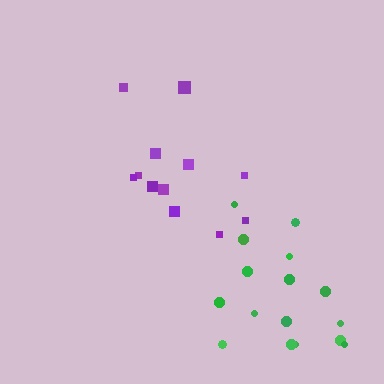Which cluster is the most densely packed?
Purple.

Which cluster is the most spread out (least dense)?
Green.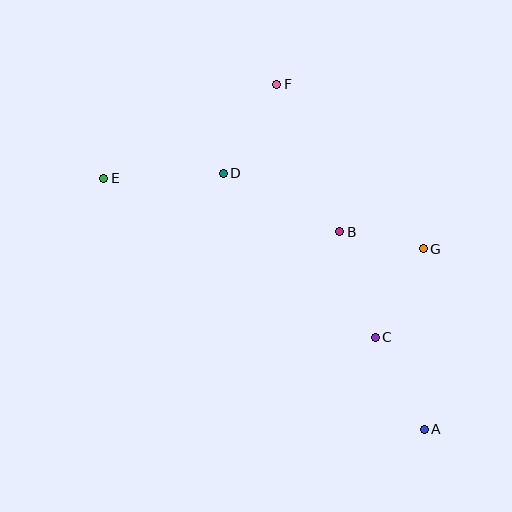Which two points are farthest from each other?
Points A and E are farthest from each other.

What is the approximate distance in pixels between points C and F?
The distance between C and F is approximately 272 pixels.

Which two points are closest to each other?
Points B and G are closest to each other.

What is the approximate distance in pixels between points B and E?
The distance between B and E is approximately 242 pixels.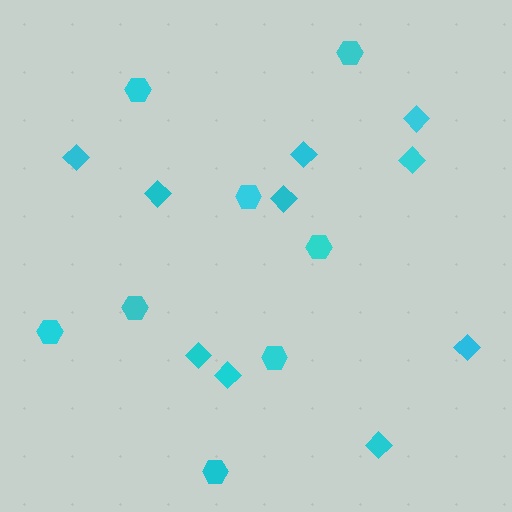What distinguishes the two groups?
There are 2 groups: one group of diamonds (10) and one group of hexagons (8).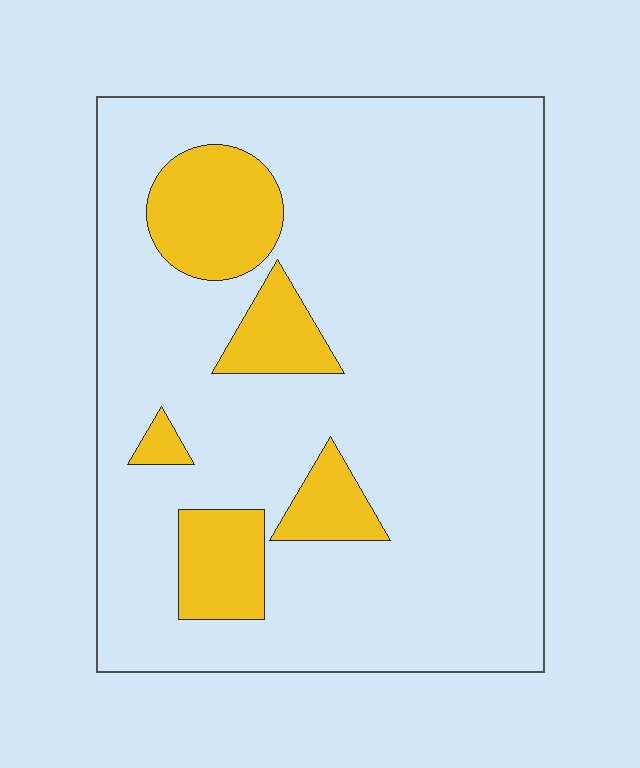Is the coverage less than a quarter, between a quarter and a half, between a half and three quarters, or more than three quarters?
Less than a quarter.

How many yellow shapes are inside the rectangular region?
5.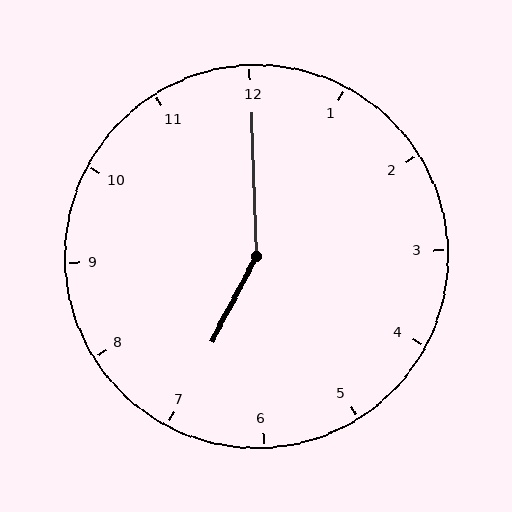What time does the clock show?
7:00.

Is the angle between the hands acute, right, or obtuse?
It is obtuse.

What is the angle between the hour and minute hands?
Approximately 150 degrees.